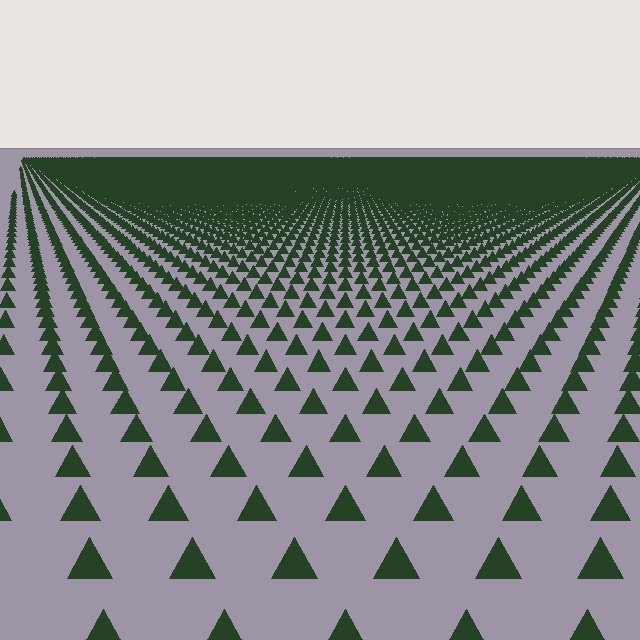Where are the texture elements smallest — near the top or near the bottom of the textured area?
Near the top.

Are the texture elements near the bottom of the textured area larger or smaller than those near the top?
Larger. Near the bottom, elements are closer to the viewer and appear at a bigger on-screen size.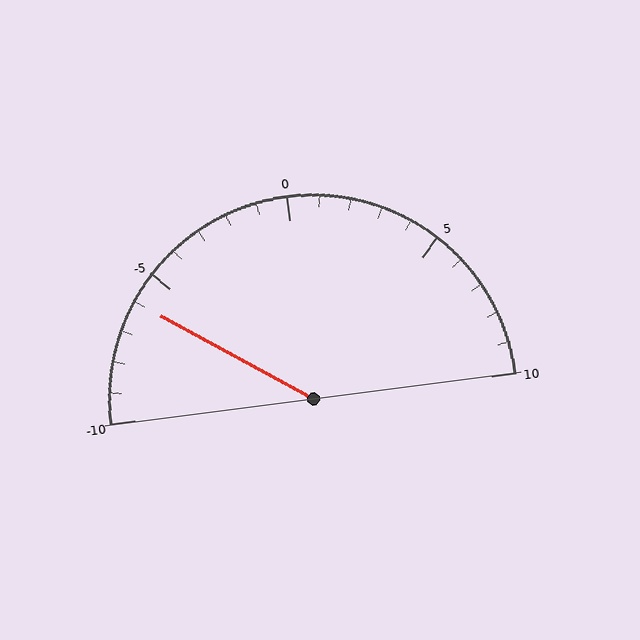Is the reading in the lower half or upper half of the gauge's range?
The reading is in the lower half of the range (-10 to 10).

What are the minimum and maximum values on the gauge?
The gauge ranges from -10 to 10.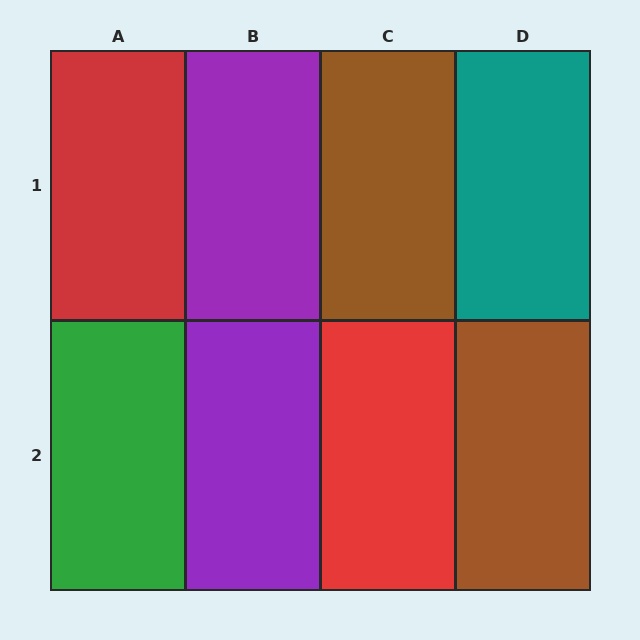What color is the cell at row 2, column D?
Brown.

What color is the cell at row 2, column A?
Green.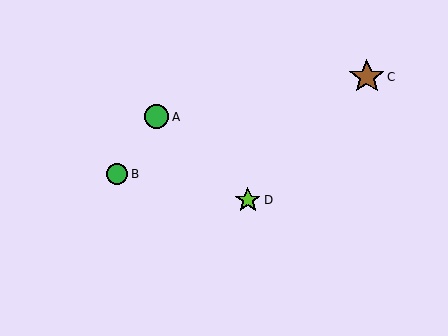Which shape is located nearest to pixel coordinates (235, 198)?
The lime star (labeled D) at (248, 200) is nearest to that location.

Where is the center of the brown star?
The center of the brown star is at (367, 77).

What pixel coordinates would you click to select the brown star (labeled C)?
Click at (367, 77) to select the brown star C.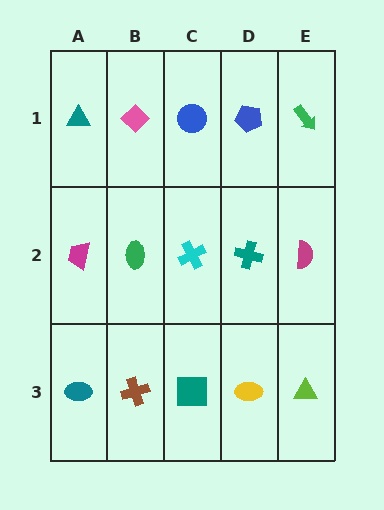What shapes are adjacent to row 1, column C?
A cyan cross (row 2, column C), a pink diamond (row 1, column B), a blue pentagon (row 1, column D).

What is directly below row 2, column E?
A lime triangle.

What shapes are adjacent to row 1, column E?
A magenta semicircle (row 2, column E), a blue pentagon (row 1, column D).